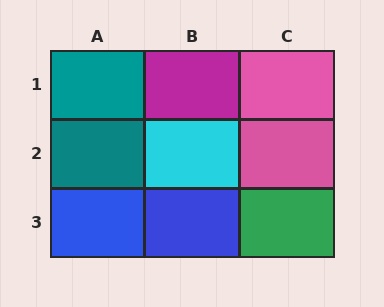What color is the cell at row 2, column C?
Pink.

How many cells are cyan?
1 cell is cyan.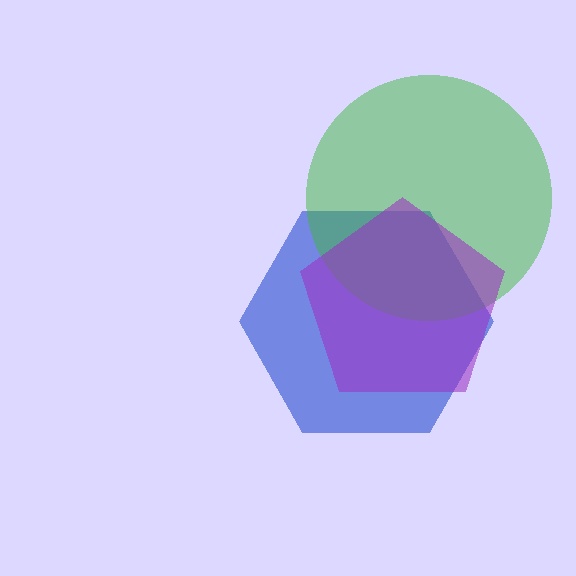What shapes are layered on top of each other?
The layered shapes are: a blue hexagon, a green circle, a purple pentagon.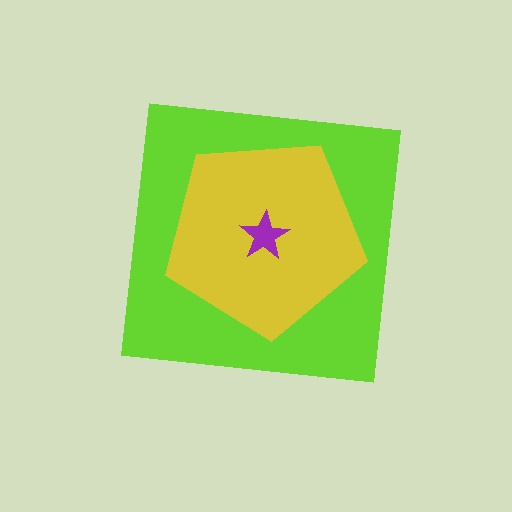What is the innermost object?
The purple star.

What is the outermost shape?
The lime square.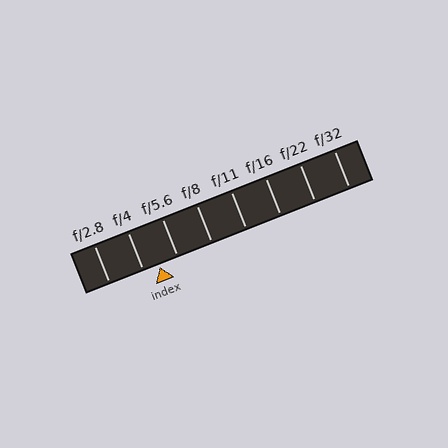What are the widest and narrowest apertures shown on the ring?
The widest aperture shown is f/2.8 and the narrowest is f/32.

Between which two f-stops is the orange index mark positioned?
The index mark is between f/4 and f/5.6.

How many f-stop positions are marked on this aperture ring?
There are 8 f-stop positions marked.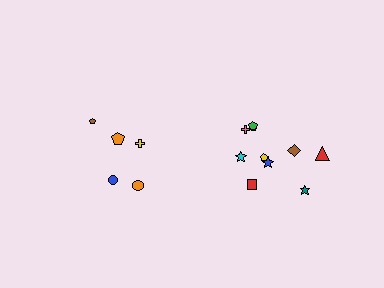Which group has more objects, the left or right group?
The right group.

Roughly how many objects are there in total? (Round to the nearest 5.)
Roughly 15 objects in total.